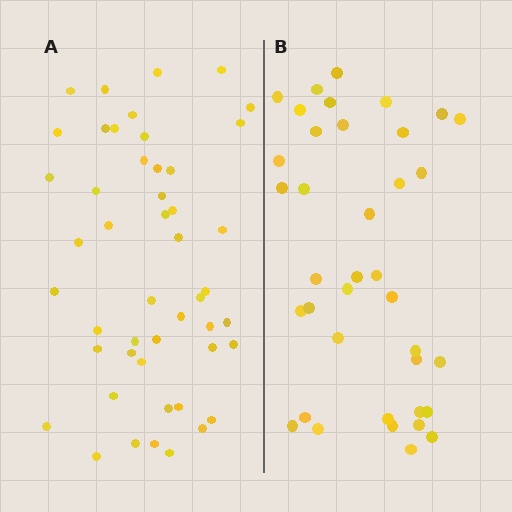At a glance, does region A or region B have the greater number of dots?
Region A (the left region) has more dots.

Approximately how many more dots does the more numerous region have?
Region A has roughly 10 or so more dots than region B.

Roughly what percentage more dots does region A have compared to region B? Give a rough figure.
About 25% more.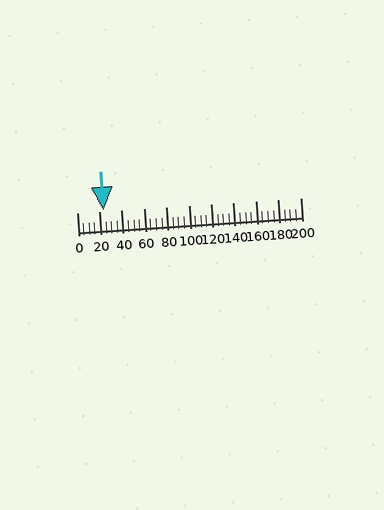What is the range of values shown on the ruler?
The ruler shows values from 0 to 200.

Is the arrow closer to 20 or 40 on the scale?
The arrow is closer to 20.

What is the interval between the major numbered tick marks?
The major tick marks are spaced 20 units apart.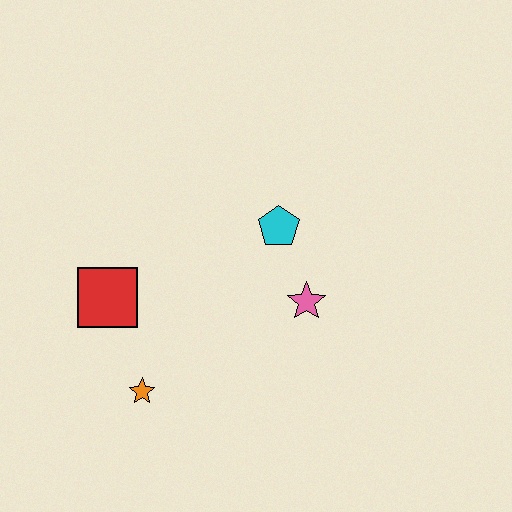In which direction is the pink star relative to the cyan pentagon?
The pink star is below the cyan pentagon.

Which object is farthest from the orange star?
The cyan pentagon is farthest from the orange star.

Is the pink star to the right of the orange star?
Yes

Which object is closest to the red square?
The orange star is closest to the red square.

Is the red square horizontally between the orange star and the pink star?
No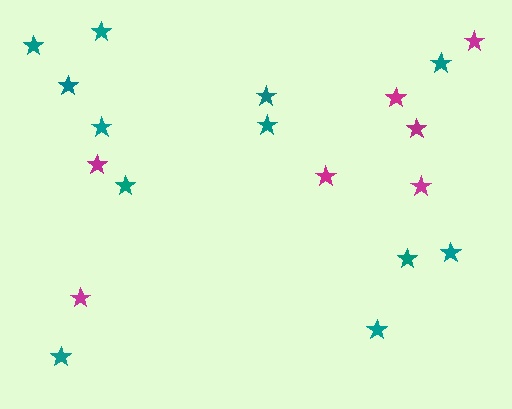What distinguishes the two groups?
There are 2 groups: one group of teal stars (12) and one group of magenta stars (7).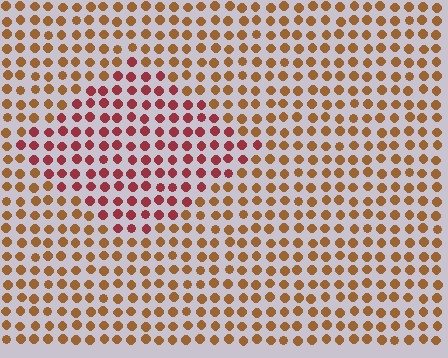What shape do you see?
I see a diamond.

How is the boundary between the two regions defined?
The boundary is defined purely by a slight shift in hue (about 37 degrees). Spacing, size, and orientation are identical on both sides.